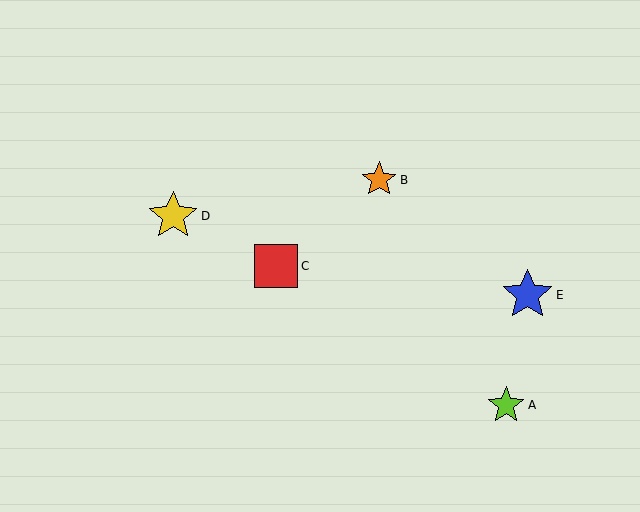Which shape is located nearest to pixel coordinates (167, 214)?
The yellow star (labeled D) at (173, 216) is nearest to that location.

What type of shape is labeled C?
Shape C is a red square.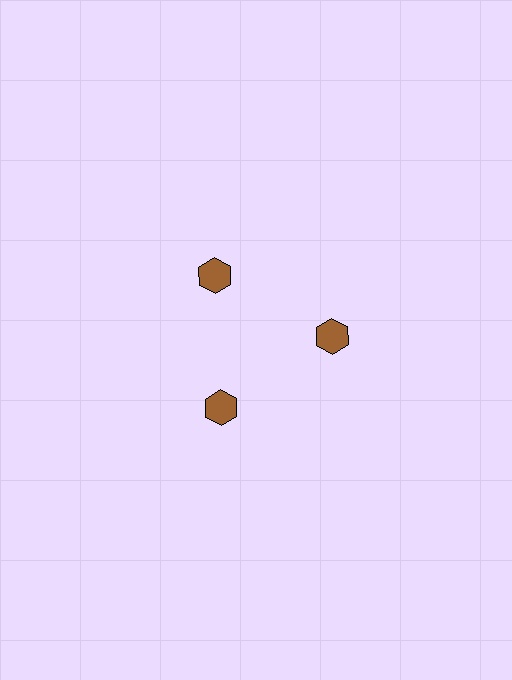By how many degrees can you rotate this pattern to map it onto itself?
The pattern maps onto itself every 120 degrees of rotation.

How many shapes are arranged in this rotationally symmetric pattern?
There are 3 shapes, arranged in 3 groups of 1.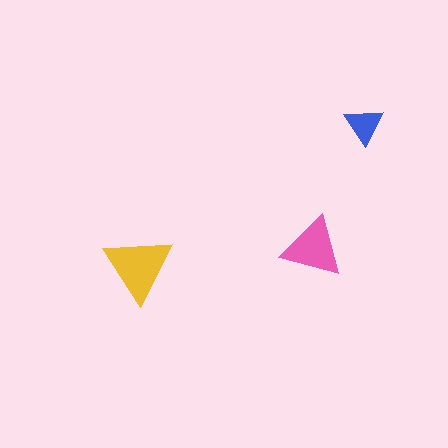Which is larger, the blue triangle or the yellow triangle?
The yellow one.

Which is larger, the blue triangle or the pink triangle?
The pink one.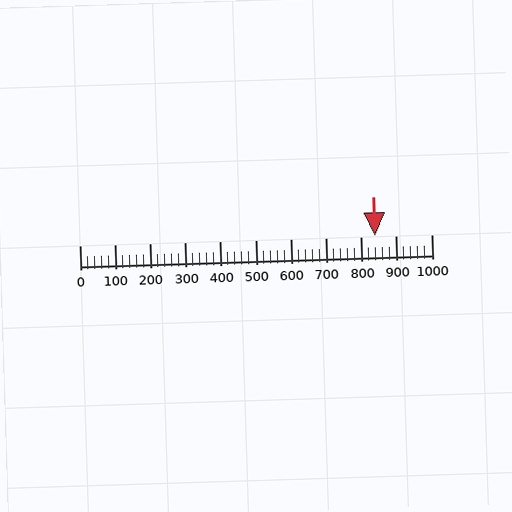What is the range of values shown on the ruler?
The ruler shows values from 0 to 1000.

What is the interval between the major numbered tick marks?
The major tick marks are spaced 100 units apart.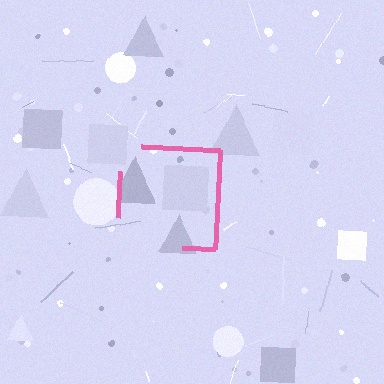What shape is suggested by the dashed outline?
The dashed outline suggests a square.